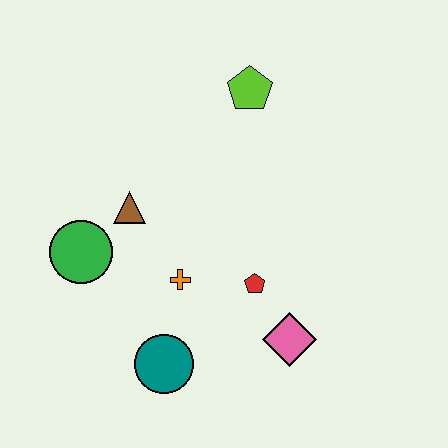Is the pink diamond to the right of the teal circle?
Yes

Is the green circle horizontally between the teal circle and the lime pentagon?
No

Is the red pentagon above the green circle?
No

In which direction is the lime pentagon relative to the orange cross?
The lime pentagon is above the orange cross.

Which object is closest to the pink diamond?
The red pentagon is closest to the pink diamond.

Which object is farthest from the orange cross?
The lime pentagon is farthest from the orange cross.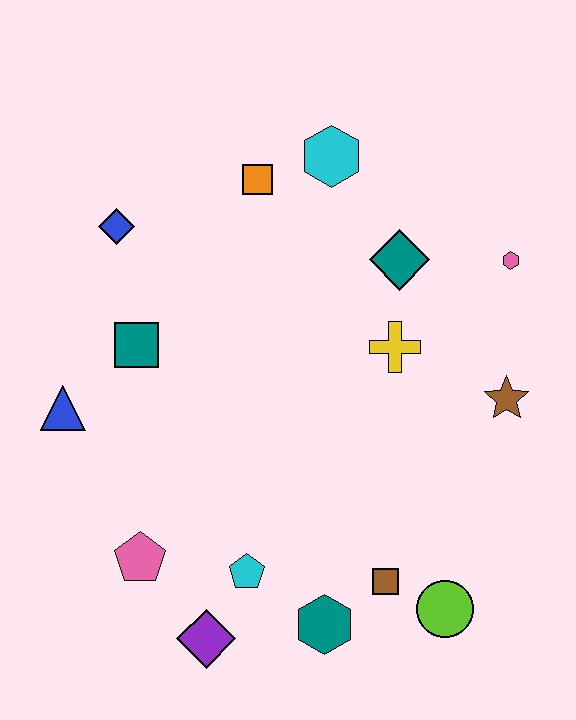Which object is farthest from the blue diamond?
The lime circle is farthest from the blue diamond.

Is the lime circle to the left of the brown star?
Yes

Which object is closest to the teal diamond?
The yellow cross is closest to the teal diamond.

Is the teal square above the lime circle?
Yes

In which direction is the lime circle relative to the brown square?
The lime circle is to the right of the brown square.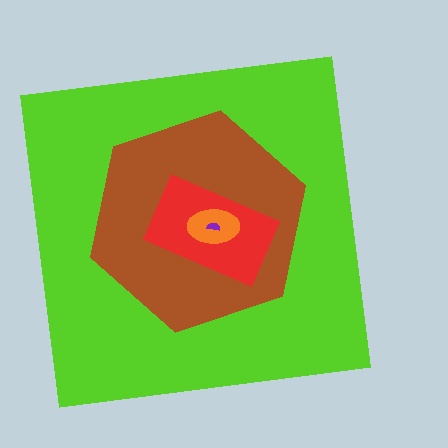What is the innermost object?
The purple semicircle.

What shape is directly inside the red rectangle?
The orange ellipse.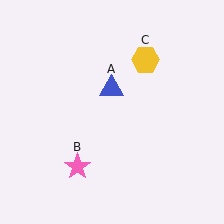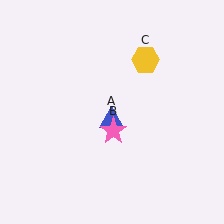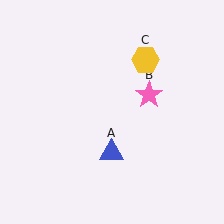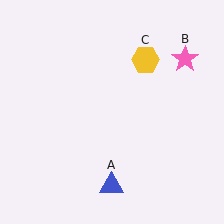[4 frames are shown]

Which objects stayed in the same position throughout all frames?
Yellow hexagon (object C) remained stationary.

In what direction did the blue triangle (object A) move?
The blue triangle (object A) moved down.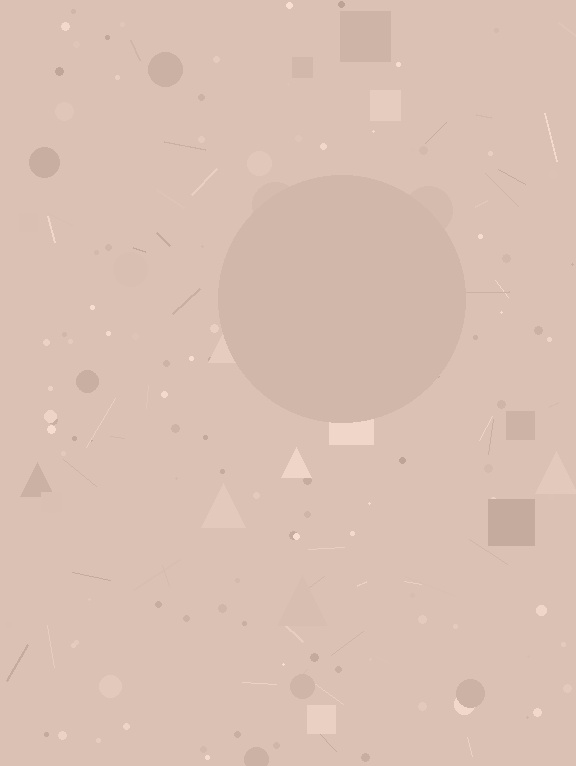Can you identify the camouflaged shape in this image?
The camouflaged shape is a circle.